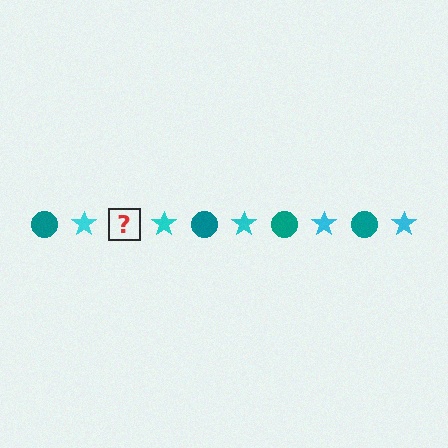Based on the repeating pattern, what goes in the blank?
The blank should be a teal circle.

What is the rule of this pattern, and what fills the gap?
The rule is that the pattern alternates between teal circle and cyan star. The gap should be filled with a teal circle.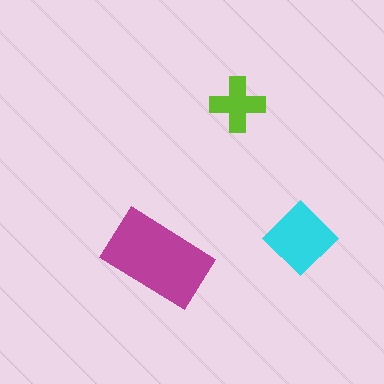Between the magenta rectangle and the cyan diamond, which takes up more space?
The magenta rectangle.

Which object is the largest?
The magenta rectangle.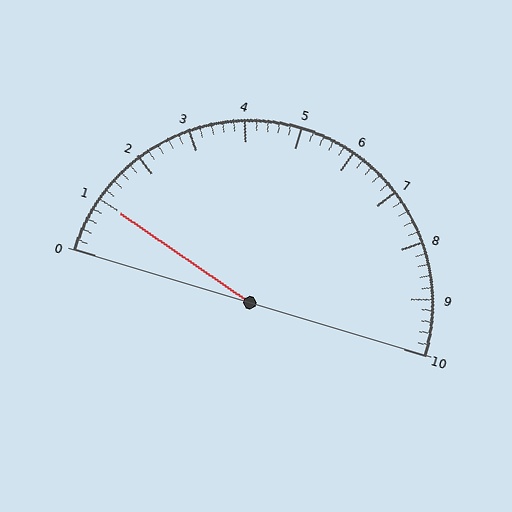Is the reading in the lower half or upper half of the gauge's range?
The reading is in the lower half of the range (0 to 10).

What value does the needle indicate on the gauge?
The needle indicates approximately 1.0.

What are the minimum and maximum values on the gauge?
The gauge ranges from 0 to 10.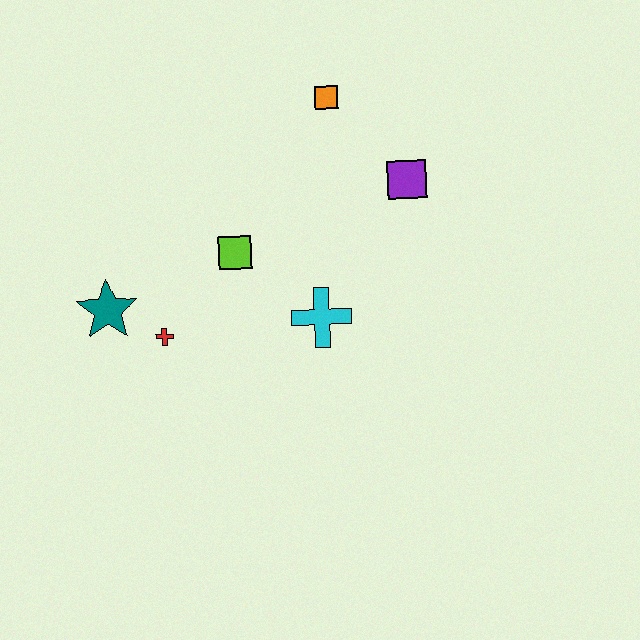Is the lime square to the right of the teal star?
Yes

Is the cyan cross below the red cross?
No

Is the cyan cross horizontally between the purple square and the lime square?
Yes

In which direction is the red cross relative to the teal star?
The red cross is to the right of the teal star.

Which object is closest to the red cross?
The teal star is closest to the red cross.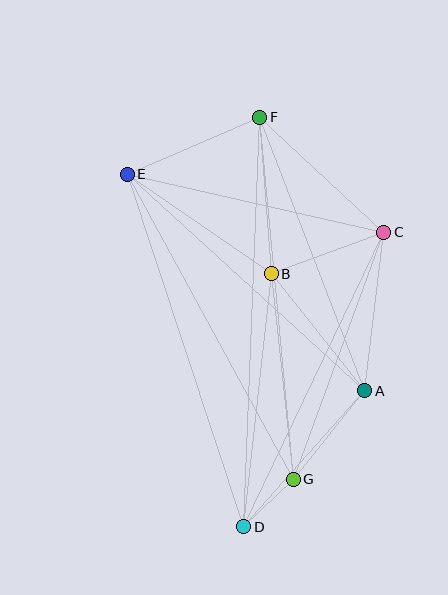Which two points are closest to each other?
Points D and G are closest to each other.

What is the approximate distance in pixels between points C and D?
The distance between C and D is approximately 326 pixels.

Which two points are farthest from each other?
Points D and F are farthest from each other.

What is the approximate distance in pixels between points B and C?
The distance between B and C is approximately 120 pixels.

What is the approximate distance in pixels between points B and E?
The distance between B and E is approximately 175 pixels.